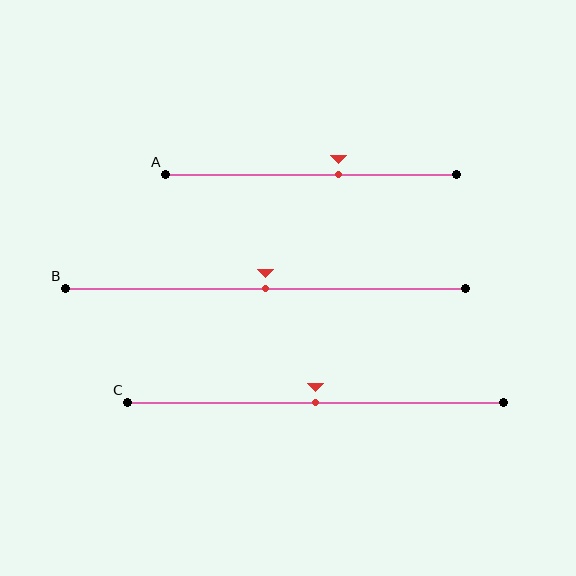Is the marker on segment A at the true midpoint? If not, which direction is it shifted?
No, the marker on segment A is shifted to the right by about 10% of the segment length.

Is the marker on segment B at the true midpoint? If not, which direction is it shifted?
Yes, the marker on segment B is at the true midpoint.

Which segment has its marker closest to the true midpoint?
Segment B has its marker closest to the true midpoint.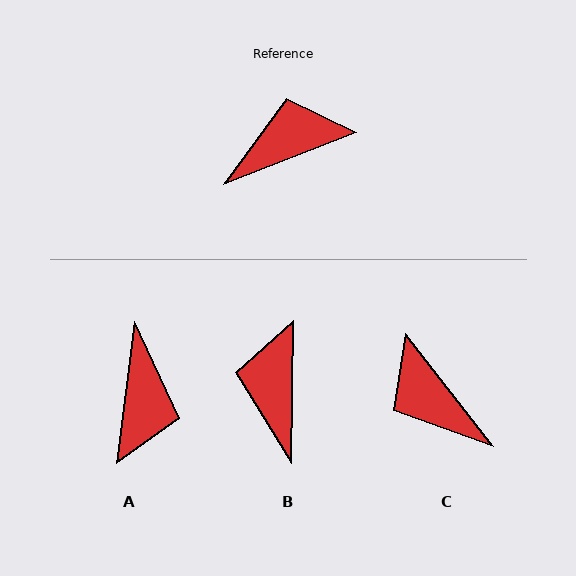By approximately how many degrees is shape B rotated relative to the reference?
Approximately 68 degrees counter-clockwise.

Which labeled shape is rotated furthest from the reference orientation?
A, about 119 degrees away.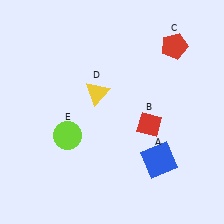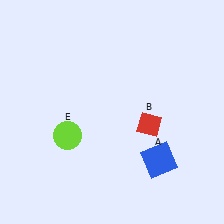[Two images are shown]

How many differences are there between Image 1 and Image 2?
There are 2 differences between the two images.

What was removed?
The red pentagon (C), the yellow triangle (D) were removed in Image 2.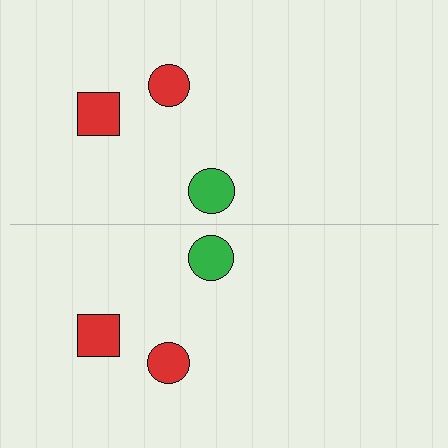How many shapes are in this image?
There are 6 shapes in this image.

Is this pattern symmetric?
Yes, this pattern has bilateral (reflection) symmetry.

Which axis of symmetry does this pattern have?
The pattern has a horizontal axis of symmetry running through the center of the image.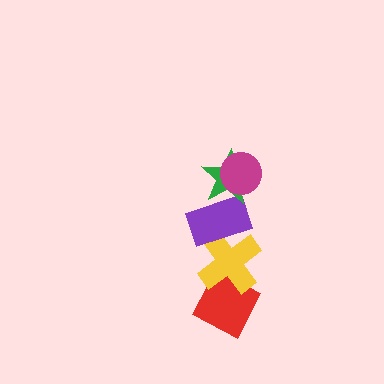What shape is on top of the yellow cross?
The purple rectangle is on top of the yellow cross.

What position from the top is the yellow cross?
The yellow cross is 4th from the top.